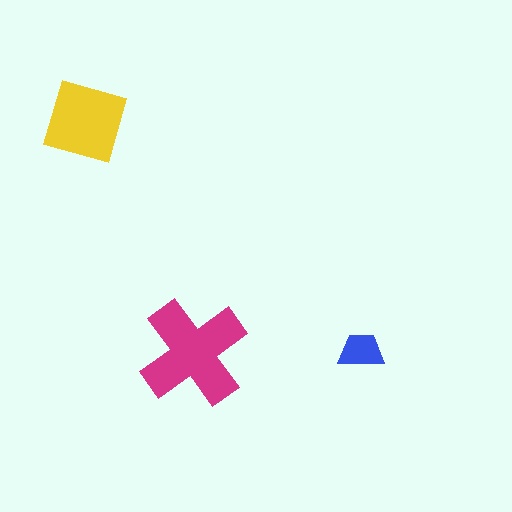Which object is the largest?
The magenta cross.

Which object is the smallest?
The blue trapezoid.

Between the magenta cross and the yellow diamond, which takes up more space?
The magenta cross.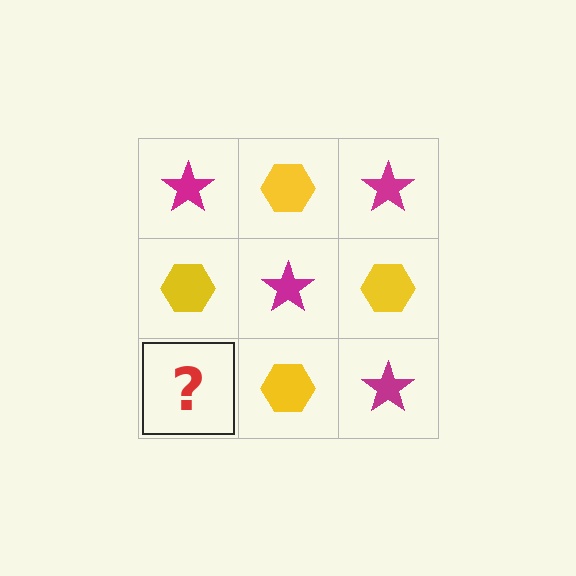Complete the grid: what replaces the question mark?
The question mark should be replaced with a magenta star.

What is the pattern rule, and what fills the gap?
The rule is that it alternates magenta star and yellow hexagon in a checkerboard pattern. The gap should be filled with a magenta star.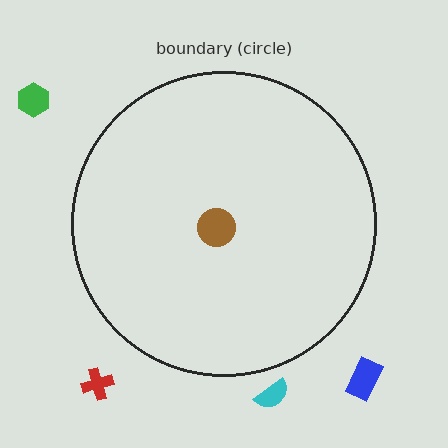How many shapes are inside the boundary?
1 inside, 4 outside.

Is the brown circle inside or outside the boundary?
Inside.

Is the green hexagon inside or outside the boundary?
Outside.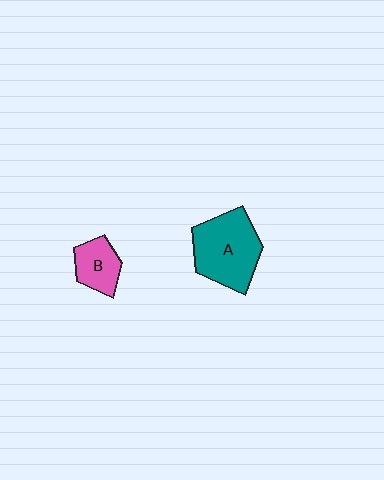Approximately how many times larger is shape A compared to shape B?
Approximately 2.0 times.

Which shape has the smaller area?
Shape B (pink).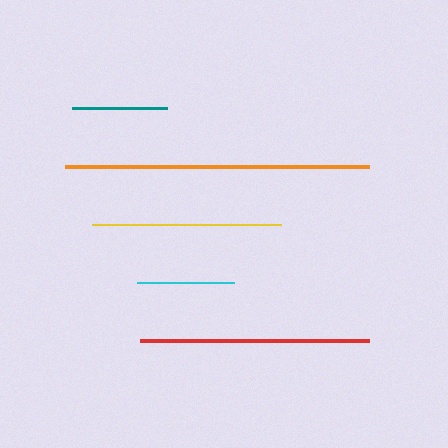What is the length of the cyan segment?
The cyan segment is approximately 97 pixels long.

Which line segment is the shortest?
The teal line is the shortest at approximately 95 pixels.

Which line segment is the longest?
The orange line is the longest at approximately 304 pixels.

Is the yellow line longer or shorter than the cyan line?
The yellow line is longer than the cyan line.